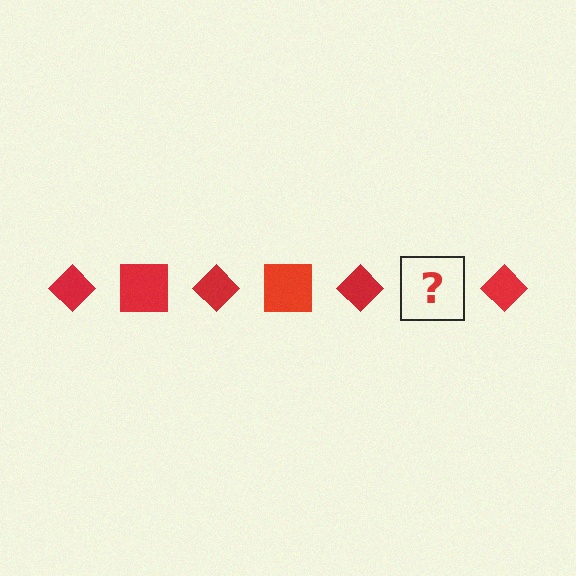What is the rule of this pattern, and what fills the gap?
The rule is that the pattern cycles through diamond, square shapes in red. The gap should be filled with a red square.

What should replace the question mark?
The question mark should be replaced with a red square.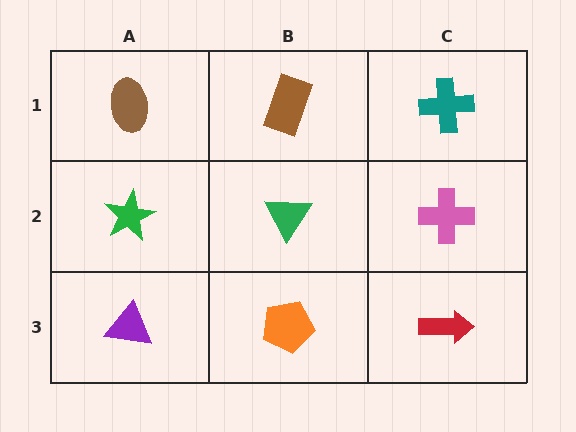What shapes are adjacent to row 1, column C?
A pink cross (row 2, column C), a brown rectangle (row 1, column B).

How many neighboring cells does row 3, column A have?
2.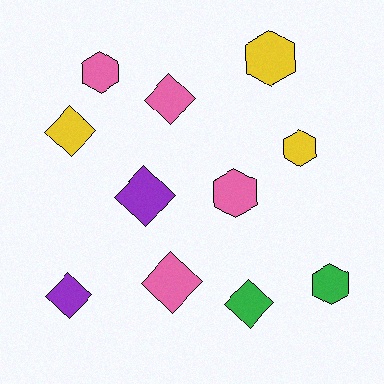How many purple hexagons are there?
There are no purple hexagons.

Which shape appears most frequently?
Diamond, with 6 objects.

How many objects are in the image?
There are 11 objects.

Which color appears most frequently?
Pink, with 4 objects.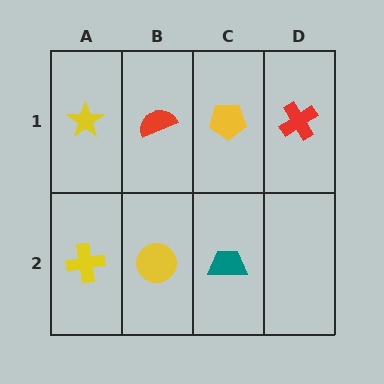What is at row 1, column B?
A red semicircle.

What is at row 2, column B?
A yellow circle.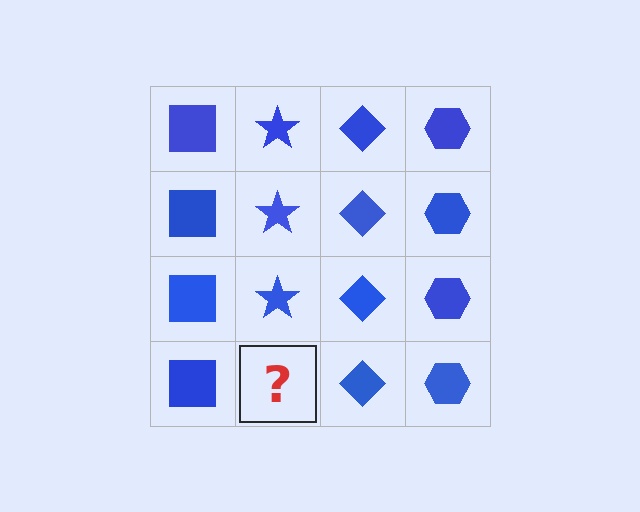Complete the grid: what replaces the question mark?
The question mark should be replaced with a blue star.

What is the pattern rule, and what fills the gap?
The rule is that each column has a consistent shape. The gap should be filled with a blue star.